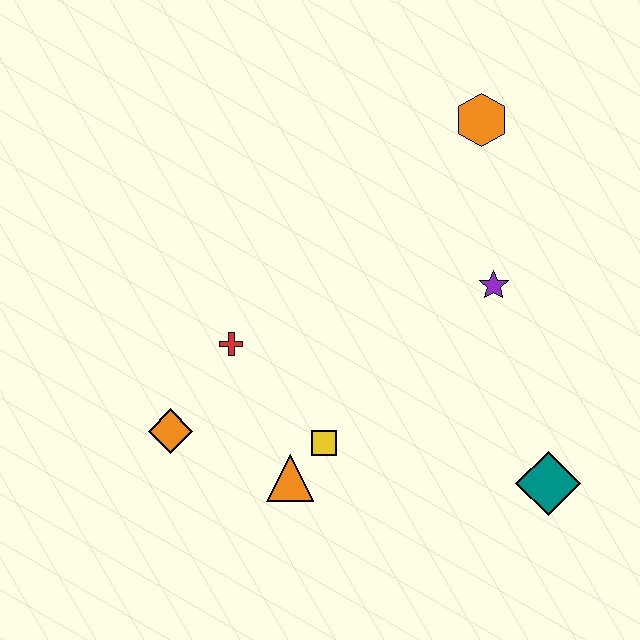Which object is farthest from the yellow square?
The orange hexagon is farthest from the yellow square.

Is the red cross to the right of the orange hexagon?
No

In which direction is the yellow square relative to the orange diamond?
The yellow square is to the right of the orange diamond.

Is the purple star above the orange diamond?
Yes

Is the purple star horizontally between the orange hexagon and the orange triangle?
No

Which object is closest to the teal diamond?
The purple star is closest to the teal diamond.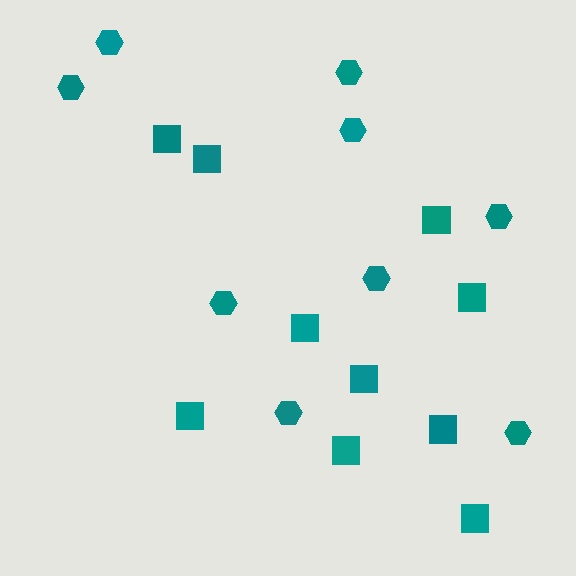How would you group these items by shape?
There are 2 groups: one group of hexagons (9) and one group of squares (10).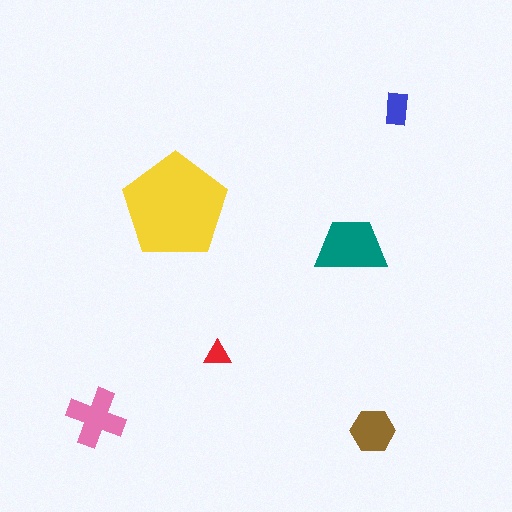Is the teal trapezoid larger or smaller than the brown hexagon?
Larger.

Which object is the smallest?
The red triangle.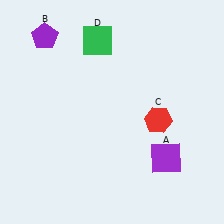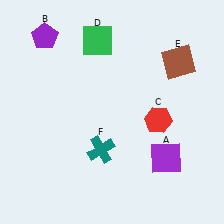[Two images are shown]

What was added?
A brown square (E), a teal cross (F) were added in Image 2.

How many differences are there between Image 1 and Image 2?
There are 2 differences between the two images.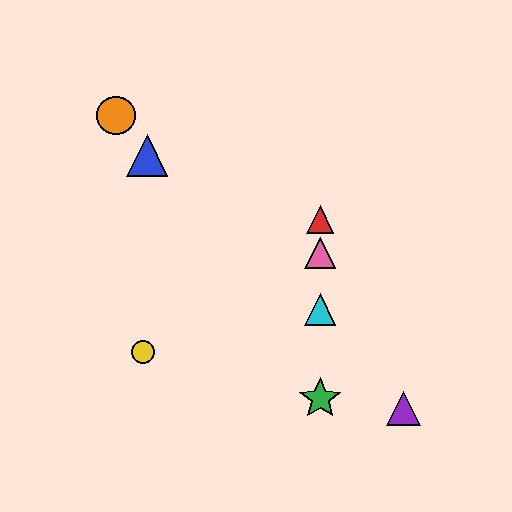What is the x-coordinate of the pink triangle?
The pink triangle is at x≈320.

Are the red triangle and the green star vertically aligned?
Yes, both are at x≈320.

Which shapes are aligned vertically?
The red triangle, the green star, the cyan triangle, the pink triangle are aligned vertically.